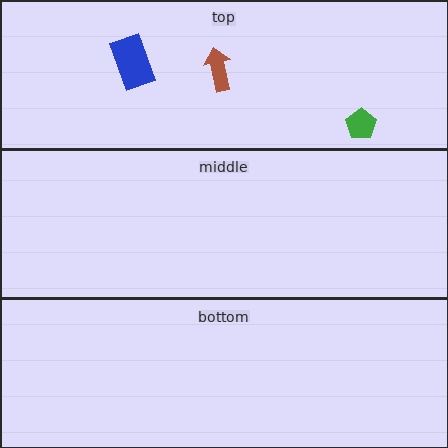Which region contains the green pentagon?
The top region.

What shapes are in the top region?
The blue rectangle, the brown arrow, the green pentagon.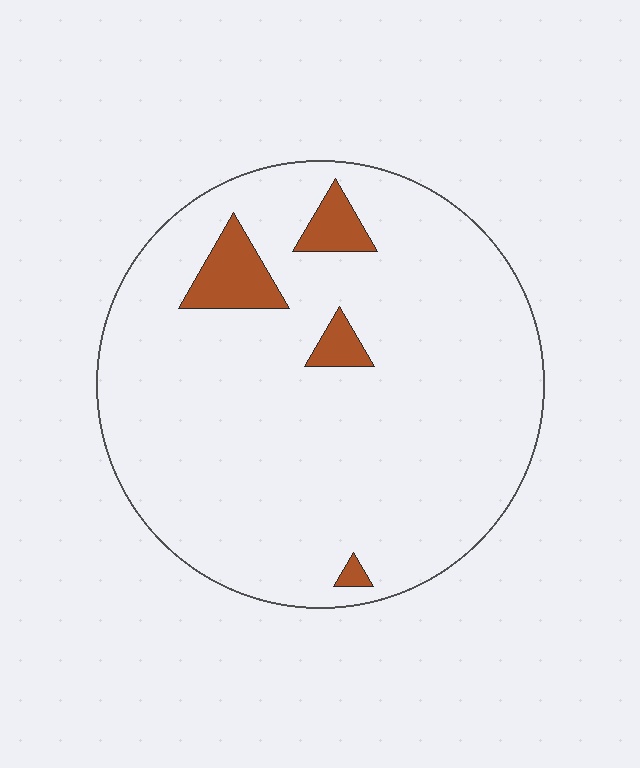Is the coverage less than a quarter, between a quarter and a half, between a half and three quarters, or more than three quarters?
Less than a quarter.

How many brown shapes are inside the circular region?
4.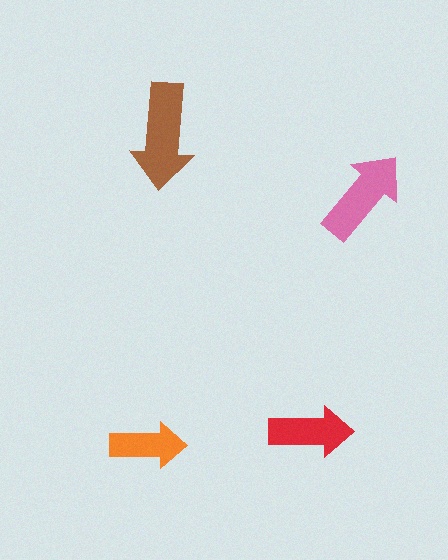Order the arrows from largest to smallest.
the brown one, the pink one, the red one, the orange one.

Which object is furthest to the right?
The pink arrow is rightmost.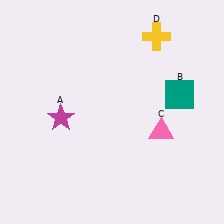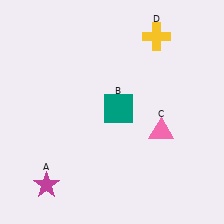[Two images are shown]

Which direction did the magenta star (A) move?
The magenta star (A) moved down.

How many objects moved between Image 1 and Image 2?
2 objects moved between the two images.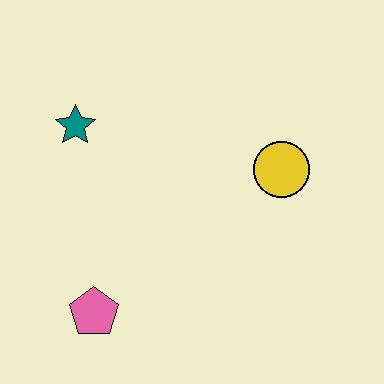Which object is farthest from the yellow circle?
The pink pentagon is farthest from the yellow circle.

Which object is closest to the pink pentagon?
The teal star is closest to the pink pentagon.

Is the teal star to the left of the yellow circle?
Yes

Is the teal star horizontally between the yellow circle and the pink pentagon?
No